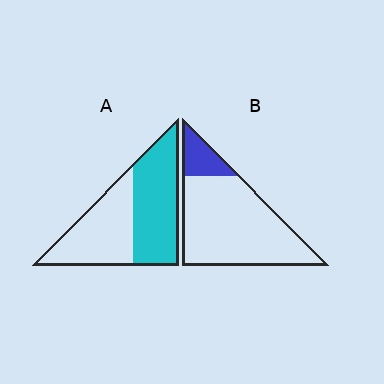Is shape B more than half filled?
No.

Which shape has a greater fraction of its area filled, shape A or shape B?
Shape A.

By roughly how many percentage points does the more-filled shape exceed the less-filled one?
By roughly 35 percentage points (A over B).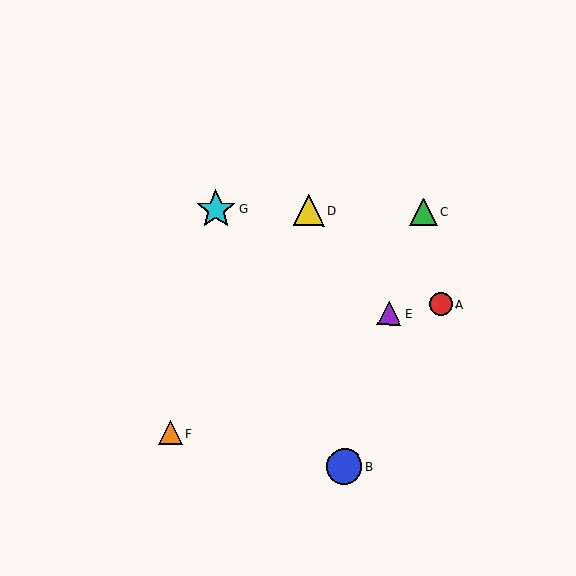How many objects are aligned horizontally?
3 objects (C, D, G) are aligned horizontally.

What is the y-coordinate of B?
Object B is at y≈467.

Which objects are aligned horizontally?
Objects C, D, G are aligned horizontally.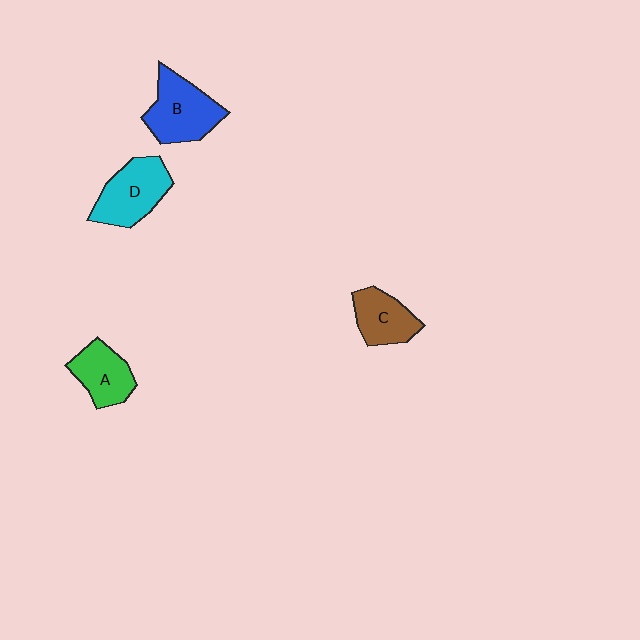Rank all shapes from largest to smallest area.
From largest to smallest: B (blue), D (cyan), A (green), C (brown).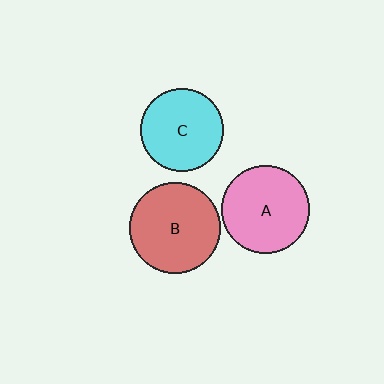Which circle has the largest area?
Circle B (red).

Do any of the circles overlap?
No, none of the circles overlap.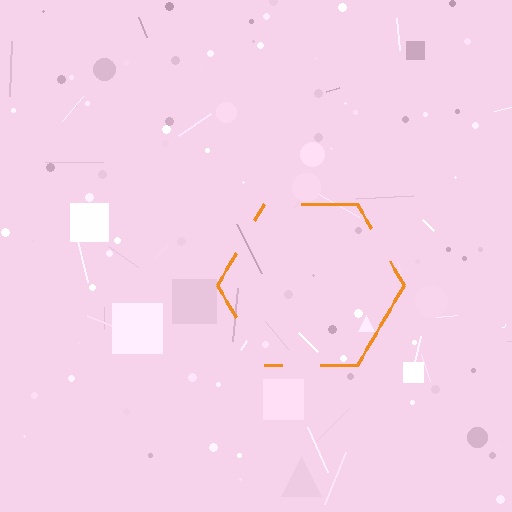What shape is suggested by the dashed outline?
The dashed outline suggests a hexagon.